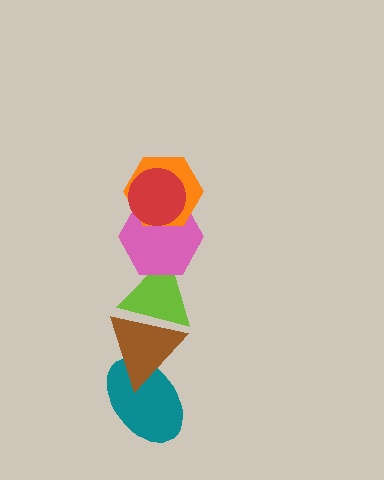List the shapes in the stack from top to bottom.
From top to bottom: the red circle, the orange hexagon, the pink hexagon, the lime triangle, the brown triangle, the teal ellipse.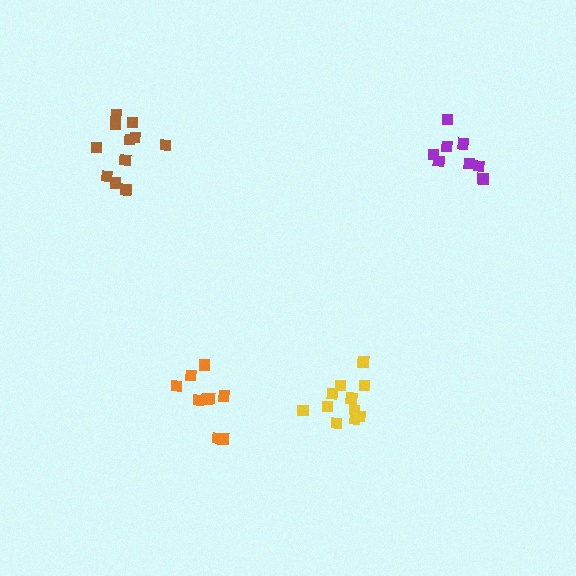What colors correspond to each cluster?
The clusters are colored: brown, orange, purple, yellow.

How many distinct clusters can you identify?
There are 4 distinct clusters.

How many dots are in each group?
Group 1: 11 dots, Group 2: 9 dots, Group 3: 8 dots, Group 4: 11 dots (39 total).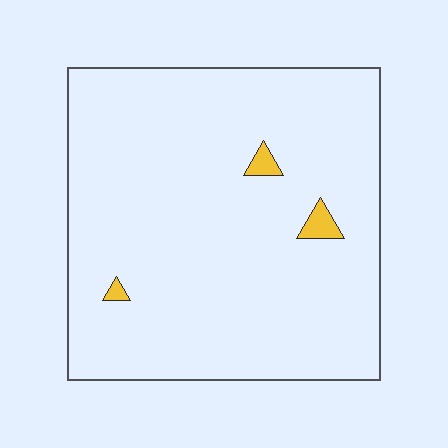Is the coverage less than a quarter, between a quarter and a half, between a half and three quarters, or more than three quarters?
Less than a quarter.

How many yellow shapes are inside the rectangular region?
3.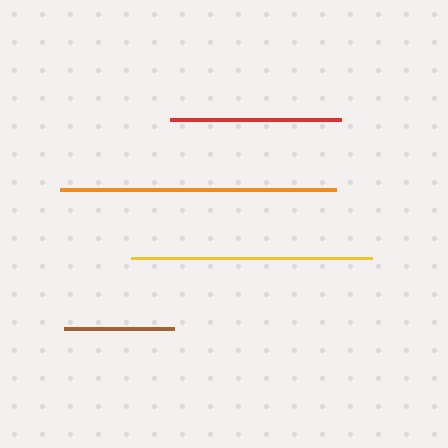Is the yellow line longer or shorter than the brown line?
The yellow line is longer than the brown line.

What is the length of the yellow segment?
The yellow segment is approximately 240 pixels long.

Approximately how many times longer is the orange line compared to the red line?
The orange line is approximately 1.6 times the length of the red line.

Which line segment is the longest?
The orange line is the longest at approximately 275 pixels.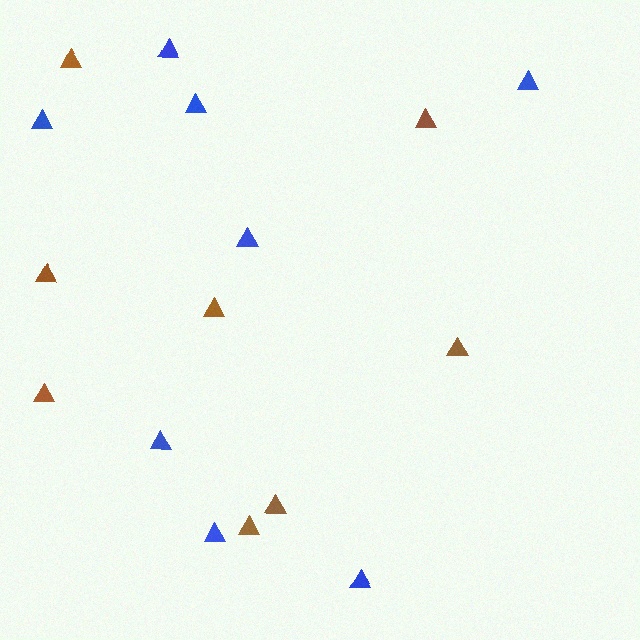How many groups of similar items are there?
There are 2 groups: one group of brown triangles (8) and one group of blue triangles (8).